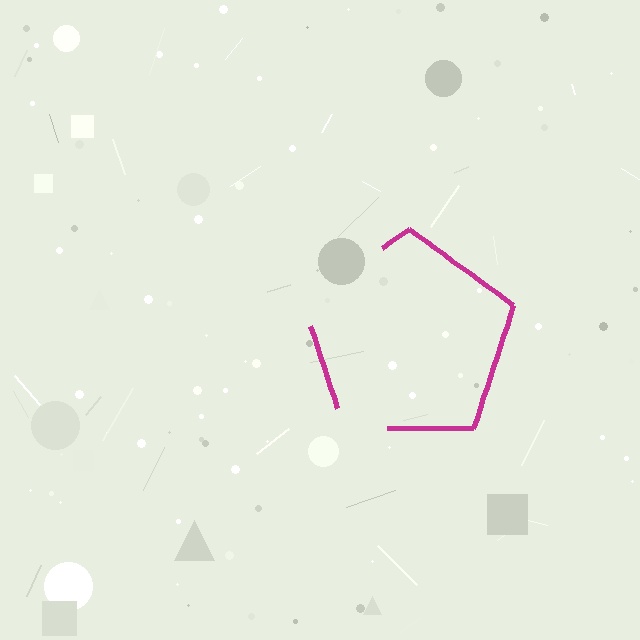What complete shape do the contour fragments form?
The contour fragments form a pentagon.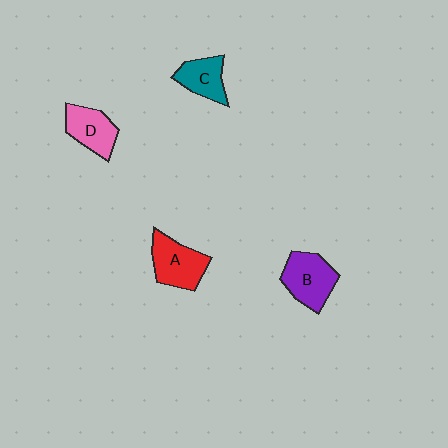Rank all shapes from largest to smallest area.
From largest to smallest: A (red), B (purple), D (pink), C (teal).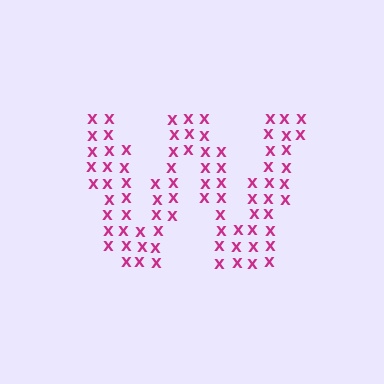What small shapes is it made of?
It is made of small letter X's.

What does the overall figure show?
The overall figure shows the letter W.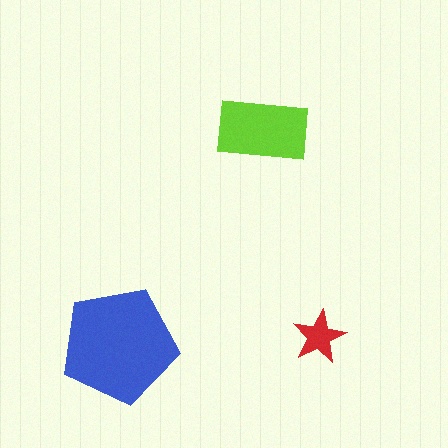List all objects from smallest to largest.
The red star, the lime rectangle, the blue pentagon.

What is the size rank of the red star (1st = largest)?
3rd.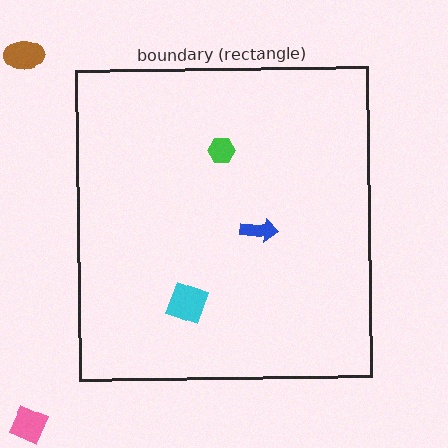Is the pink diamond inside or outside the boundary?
Outside.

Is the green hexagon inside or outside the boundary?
Inside.